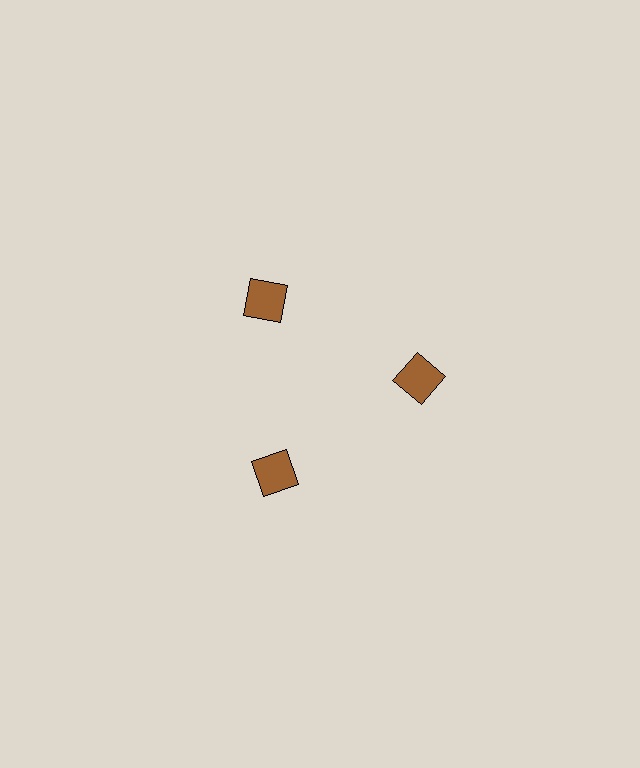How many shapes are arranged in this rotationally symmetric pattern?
There are 3 shapes, arranged in 3 groups of 1.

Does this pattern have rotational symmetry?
Yes, this pattern has 3-fold rotational symmetry. It looks the same after rotating 120 degrees around the center.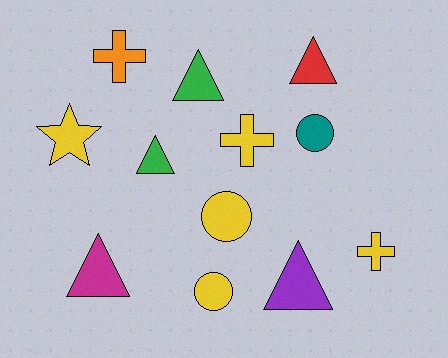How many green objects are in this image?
There are 2 green objects.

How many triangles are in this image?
There are 5 triangles.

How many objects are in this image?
There are 12 objects.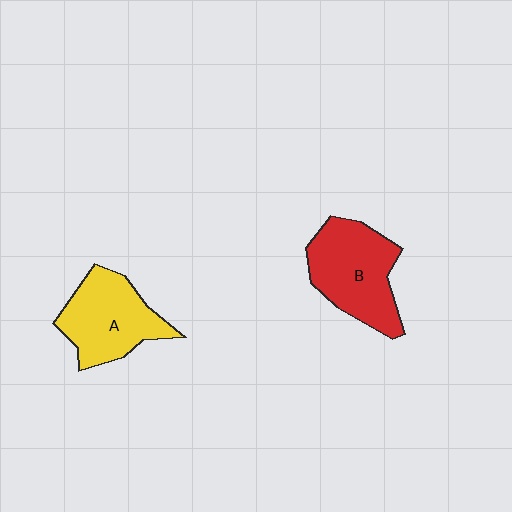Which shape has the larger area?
Shape B (red).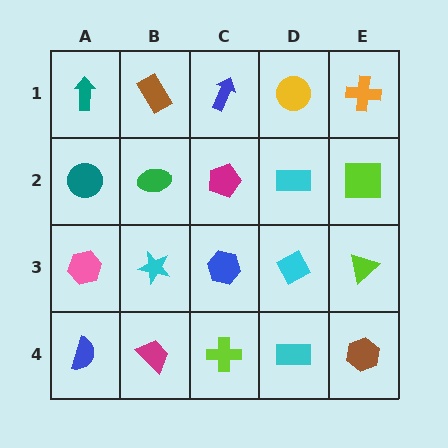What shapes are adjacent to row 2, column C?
A blue arrow (row 1, column C), a blue hexagon (row 3, column C), a green ellipse (row 2, column B), a cyan rectangle (row 2, column D).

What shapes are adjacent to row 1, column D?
A cyan rectangle (row 2, column D), a blue arrow (row 1, column C), an orange cross (row 1, column E).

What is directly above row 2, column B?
A brown rectangle.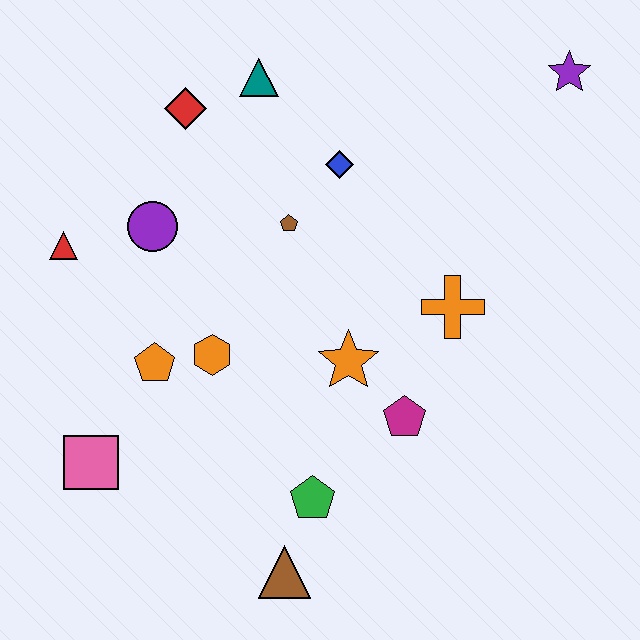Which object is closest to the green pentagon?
The brown triangle is closest to the green pentagon.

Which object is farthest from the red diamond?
The brown triangle is farthest from the red diamond.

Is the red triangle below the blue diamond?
Yes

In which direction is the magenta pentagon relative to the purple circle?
The magenta pentagon is to the right of the purple circle.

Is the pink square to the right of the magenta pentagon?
No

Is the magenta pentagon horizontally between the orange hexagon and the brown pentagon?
No